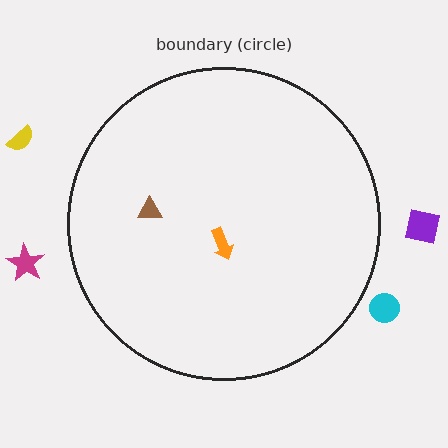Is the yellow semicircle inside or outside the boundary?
Outside.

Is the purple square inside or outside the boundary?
Outside.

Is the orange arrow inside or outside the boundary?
Inside.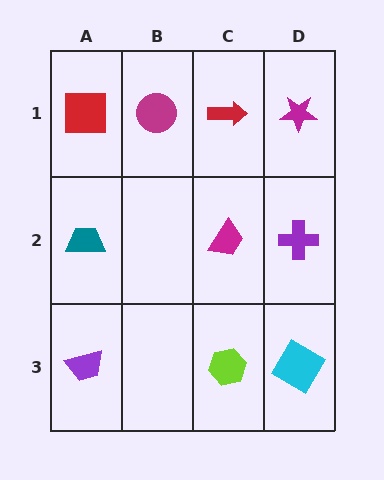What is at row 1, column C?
A red arrow.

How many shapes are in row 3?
3 shapes.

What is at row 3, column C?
A lime hexagon.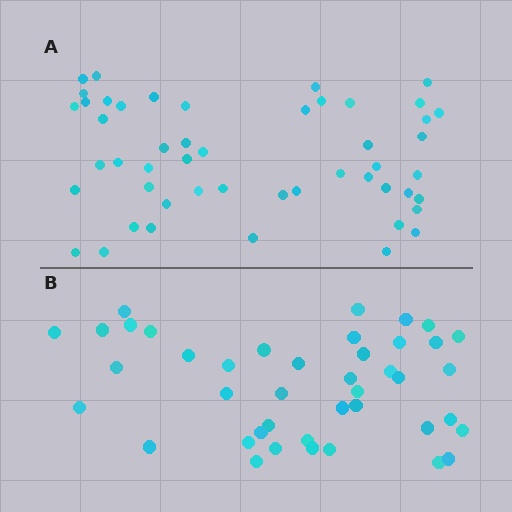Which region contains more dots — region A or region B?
Region A (the top region) has more dots.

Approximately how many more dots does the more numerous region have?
Region A has roughly 8 or so more dots than region B.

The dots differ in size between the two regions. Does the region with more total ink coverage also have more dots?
No. Region B has more total ink coverage because its dots are larger, but region A actually contains more individual dots. Total area can be misleading — the number of items is what matters here.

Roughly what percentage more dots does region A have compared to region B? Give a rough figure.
About 20% more.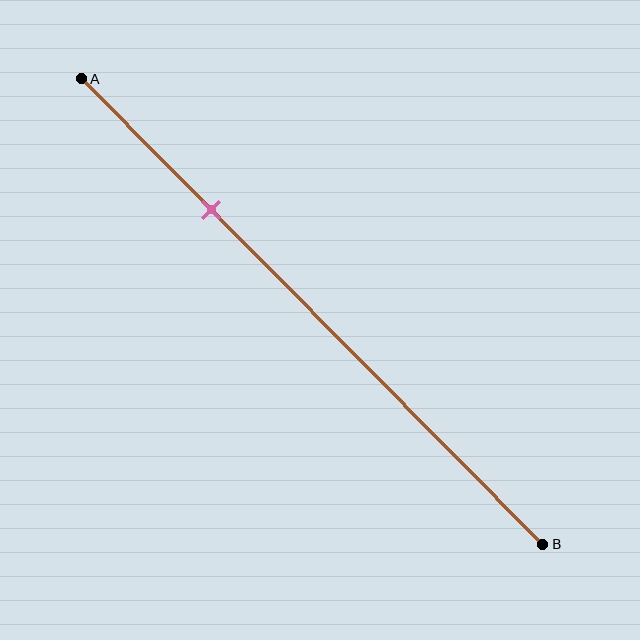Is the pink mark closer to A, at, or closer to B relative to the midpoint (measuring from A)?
The pink mark is closer to point A than the midpoint of segment AB.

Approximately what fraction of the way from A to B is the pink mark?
The pink mark is approximately 30% of the way from A to B.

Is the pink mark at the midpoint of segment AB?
No, the mark is at about 30% from A, not at the 50% midpoint.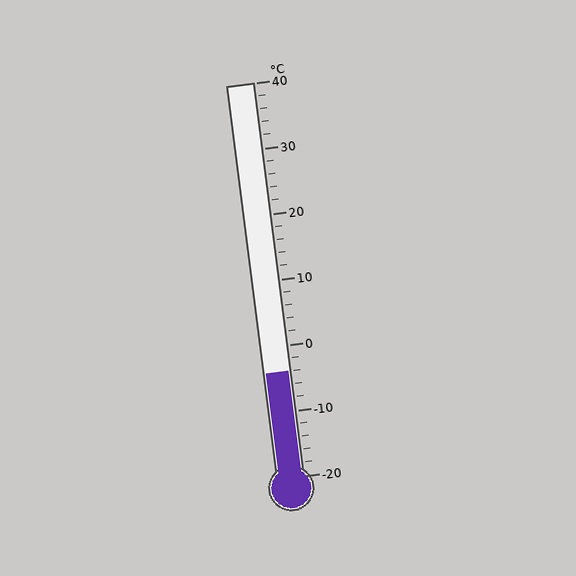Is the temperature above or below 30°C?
The temperature is below 30°C.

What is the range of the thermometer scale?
The thermometer scale ranges from -20°C to 40°C.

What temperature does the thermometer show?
The thermometer shows approximately -4°C.